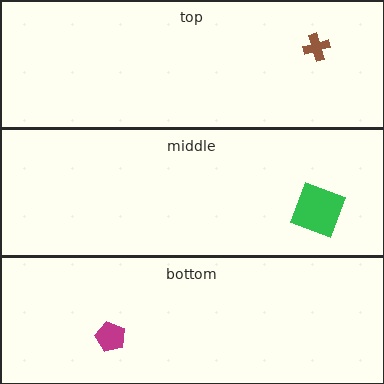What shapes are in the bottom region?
The magenta pentagon.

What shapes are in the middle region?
The green square.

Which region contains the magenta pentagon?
The bottom region.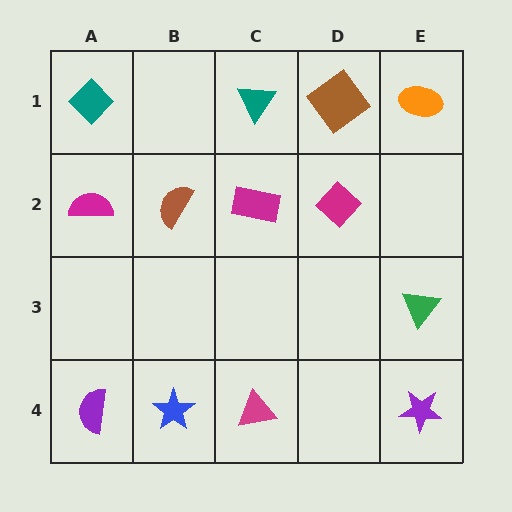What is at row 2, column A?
A magenta semicircle.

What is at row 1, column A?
A teal diamond.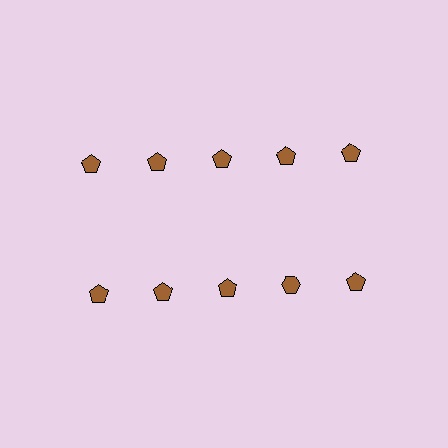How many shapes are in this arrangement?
There are 10 shapes arranged in a grid pattern.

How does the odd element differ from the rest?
It has a different shape: hexagon instead of pentagon.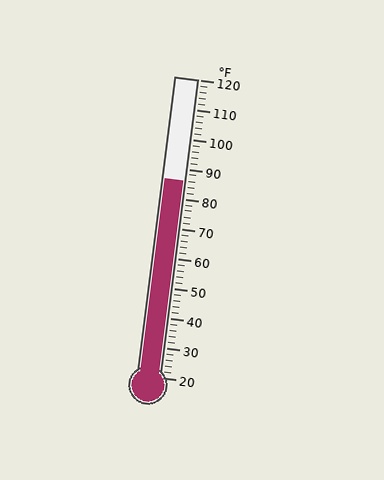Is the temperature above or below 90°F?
The temperature is below 90°F.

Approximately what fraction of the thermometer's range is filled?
The thermometer is filled to approximately 65% of its range.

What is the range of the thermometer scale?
The thermometer scale ranges from 20°F to 120°F.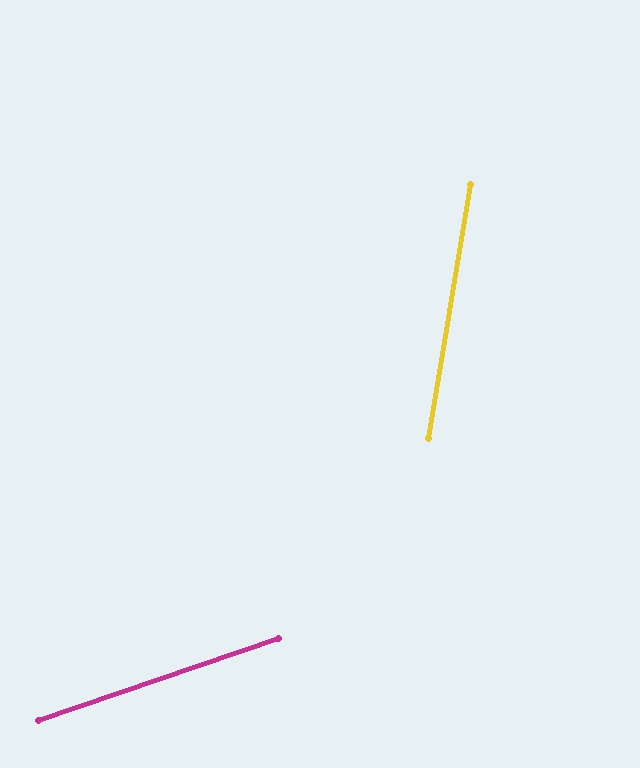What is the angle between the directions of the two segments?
Approximately 62 degrees.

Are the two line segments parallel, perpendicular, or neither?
Neither parallel nor perpendicular — they differ by about 62°.